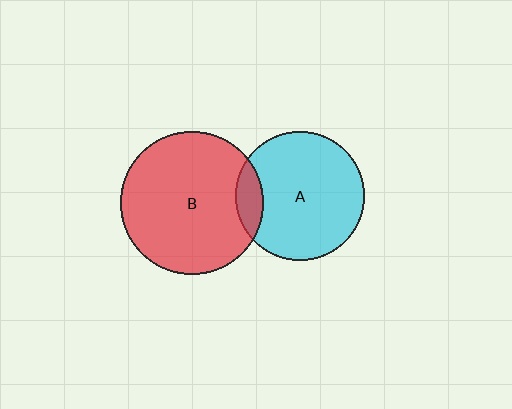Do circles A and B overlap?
Yes.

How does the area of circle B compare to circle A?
Approximately 1.2 times.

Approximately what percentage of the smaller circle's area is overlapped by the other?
Approximately 10%.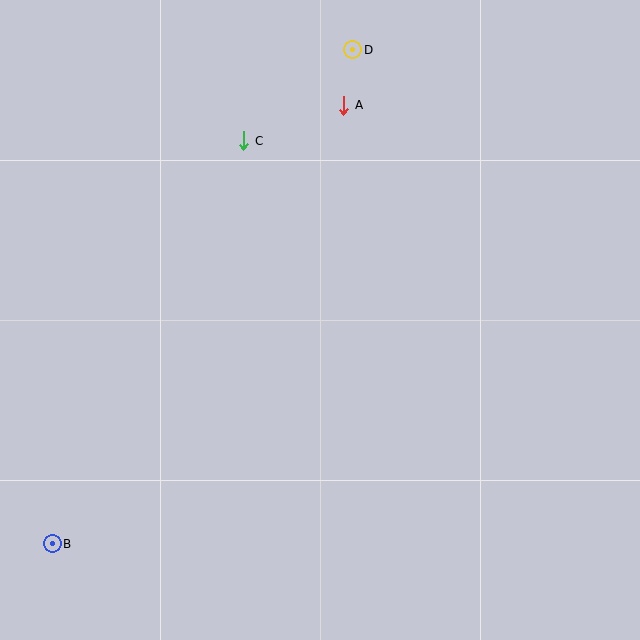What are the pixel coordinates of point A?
Point A is at (344, 105).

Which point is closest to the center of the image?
Point C at (244, 141) is closest to the center.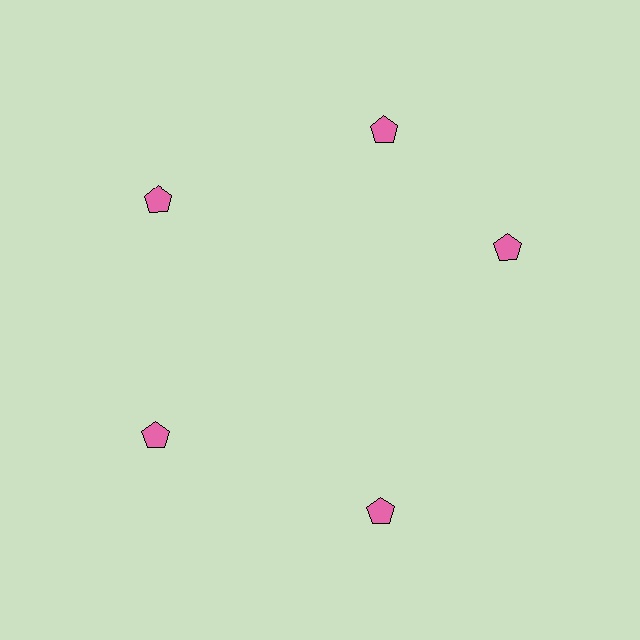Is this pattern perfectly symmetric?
No. The 5 pink pentagons are arranged in a ring, but one element near the 3 o'clock position is rotated out of alignment along the ring, breaking the 5-fold rotational symmetry.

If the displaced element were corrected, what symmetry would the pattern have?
It would have 5-fold rotational symmetry — the pattern would map onto itself every 72 degrees.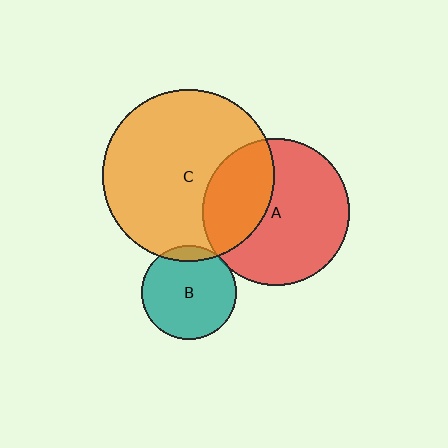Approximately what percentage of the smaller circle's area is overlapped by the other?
Approximately 35%.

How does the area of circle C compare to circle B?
Approximately 3.3 times.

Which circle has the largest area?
Circle C (orange).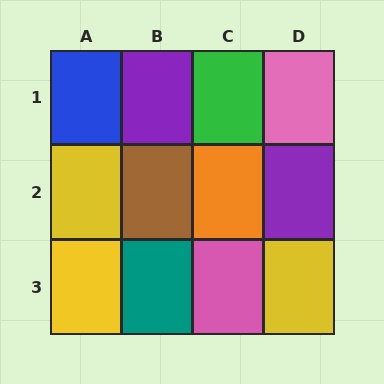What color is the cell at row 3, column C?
Pink.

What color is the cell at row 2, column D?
Purple.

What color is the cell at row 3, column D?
Yellow.